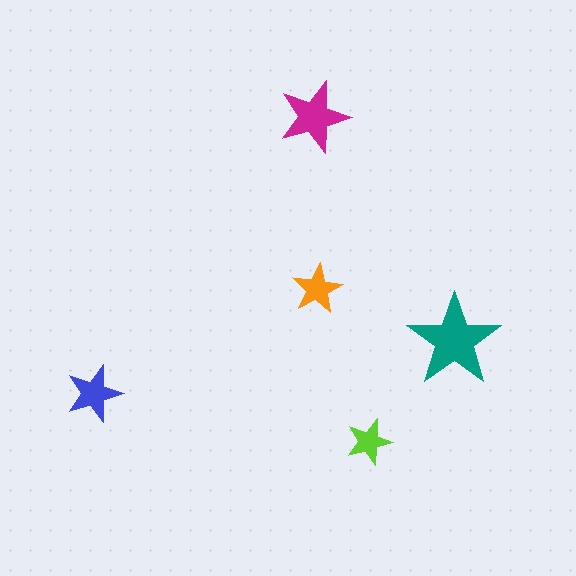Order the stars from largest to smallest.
the teal one, the magenta one, the blue one, the orange one, the lime one.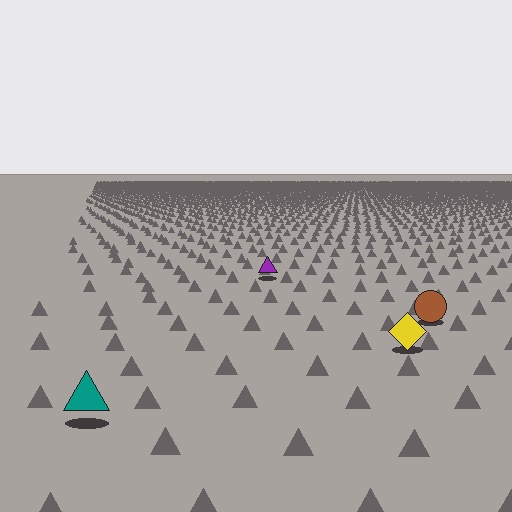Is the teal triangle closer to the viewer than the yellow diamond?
Yes. The teal triangle is closer — you can tell from the texture gradient: the ground texture is coarser near it.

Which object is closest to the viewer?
The teal triangle is closest. The texture marks near it are larger and more spread out.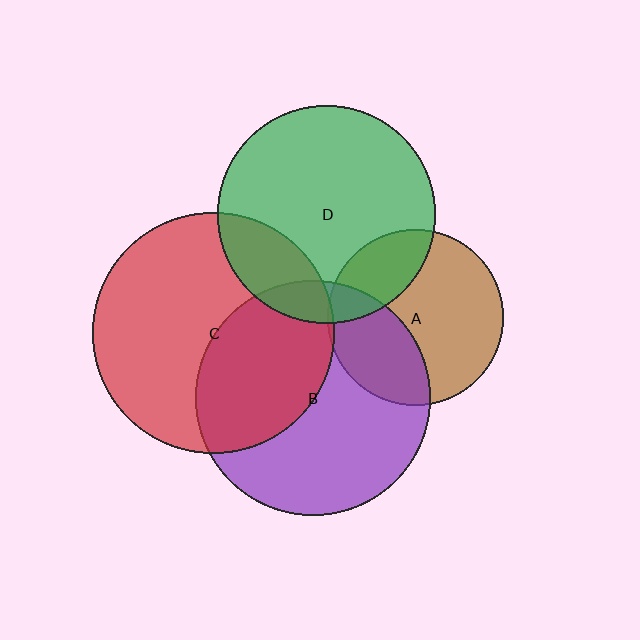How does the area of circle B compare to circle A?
Approximately 1.8 times.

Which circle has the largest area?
Circle C (red).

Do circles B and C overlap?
Yes.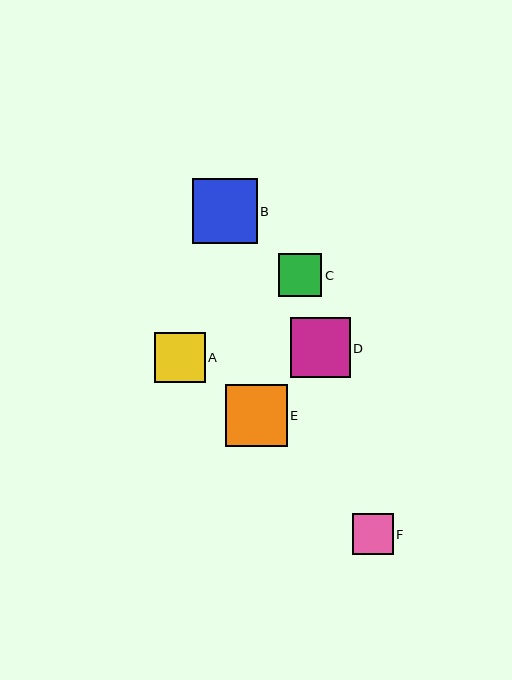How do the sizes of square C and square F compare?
Square C and square F are approximately the same size.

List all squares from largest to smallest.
From largest to smallest: B, E, D, A, C, F.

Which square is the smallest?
Square F is the smallest with a size of approximately 41 pixels.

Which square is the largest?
Square B is the largest with a size of approximately 64 pixels.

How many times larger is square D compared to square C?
Square D is approximately 1.4 times the size of square C.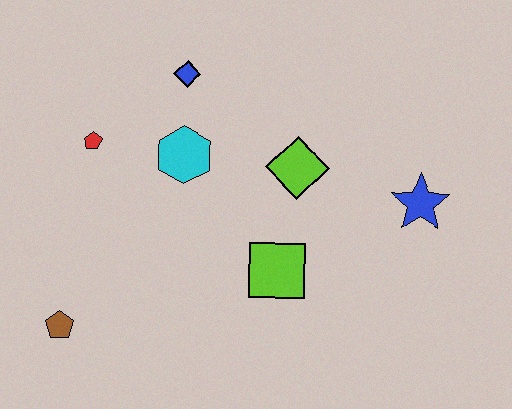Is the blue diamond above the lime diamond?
Yes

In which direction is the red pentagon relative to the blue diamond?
The red pentagon is to the left of the blue diamond.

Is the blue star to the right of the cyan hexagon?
Yes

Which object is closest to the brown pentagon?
The red pentagon is closest to the brown pentagon.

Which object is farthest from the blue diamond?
The brown pentagon is farthest from the blue diamond.